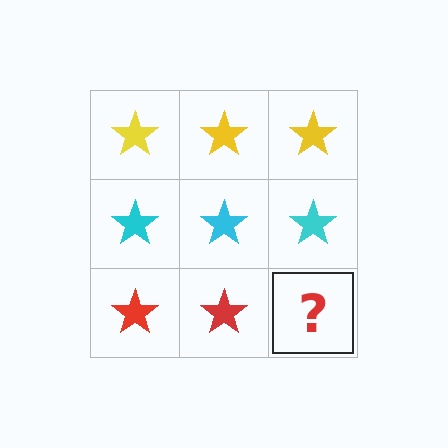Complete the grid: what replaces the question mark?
The question mark should be replaced with a red star.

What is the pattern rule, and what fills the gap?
The rule is that each row has a consistent color. The gap should be filled with a red star.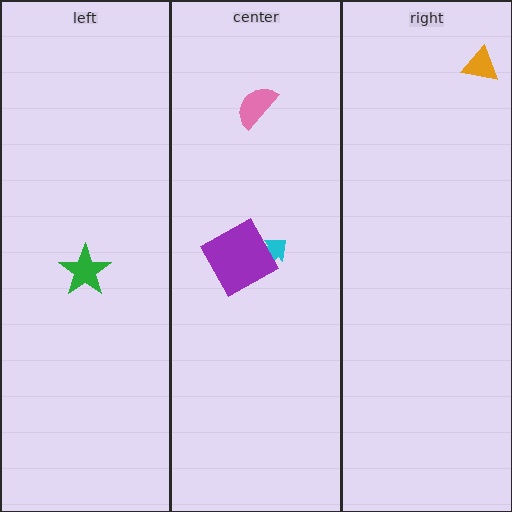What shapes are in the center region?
The cyan arrow, the purple square, the pink semicircle.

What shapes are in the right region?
The orange triangle.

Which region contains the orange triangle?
The right region.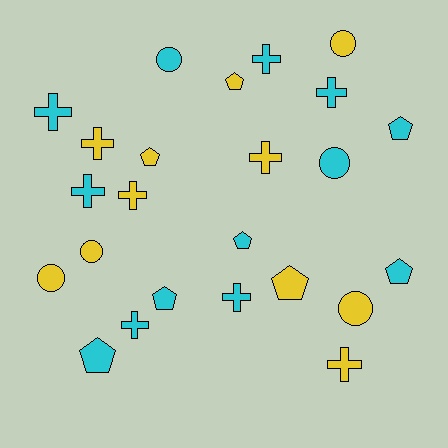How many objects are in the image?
There are 24 objects.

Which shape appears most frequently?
Cross, with 10 objects.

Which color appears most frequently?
Cyan, with 13 objects.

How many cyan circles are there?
There are 2 cyan circles.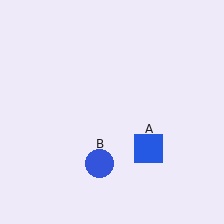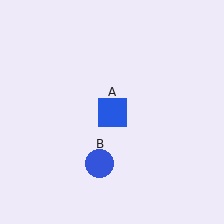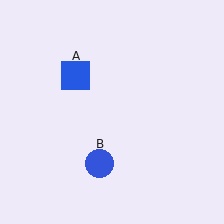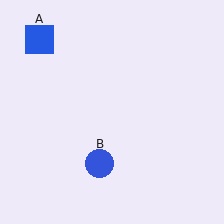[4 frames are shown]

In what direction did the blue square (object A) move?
The blue square (object A) moved up and to the left.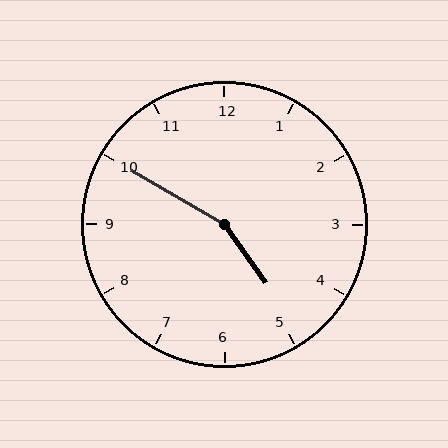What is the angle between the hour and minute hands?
Approximately 155 degrees.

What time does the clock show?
4:50.